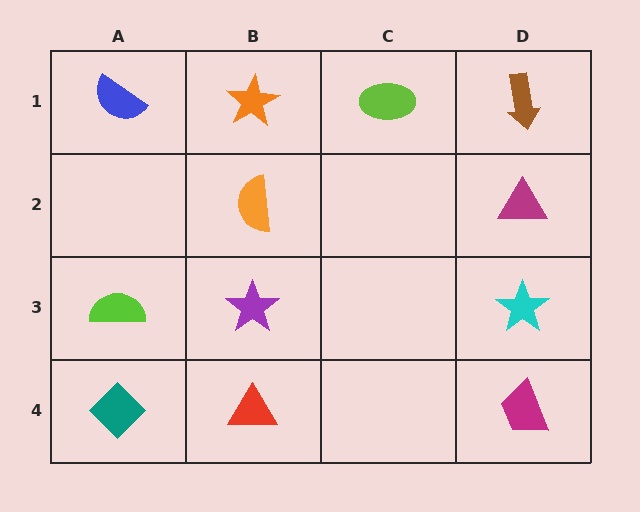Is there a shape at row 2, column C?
No, that cell is empty.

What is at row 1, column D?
A brown arrow.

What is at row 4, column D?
A magenta trapezoid.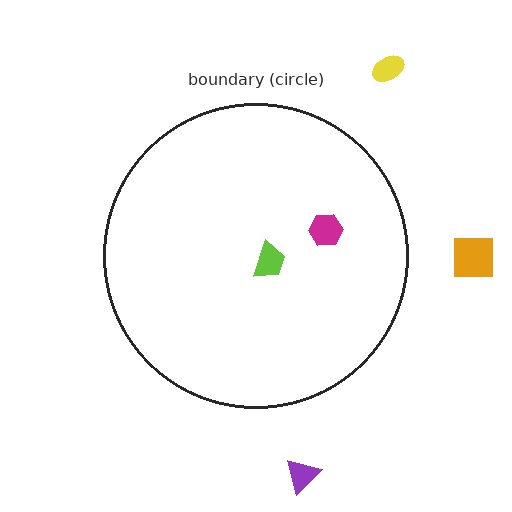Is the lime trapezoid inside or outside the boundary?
Inside.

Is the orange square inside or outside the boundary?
Outside.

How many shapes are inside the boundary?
2 inside, 3 outside.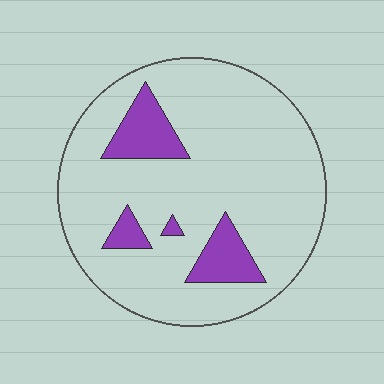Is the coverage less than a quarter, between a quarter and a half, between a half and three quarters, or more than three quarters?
Less than a quarter.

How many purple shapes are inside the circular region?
4.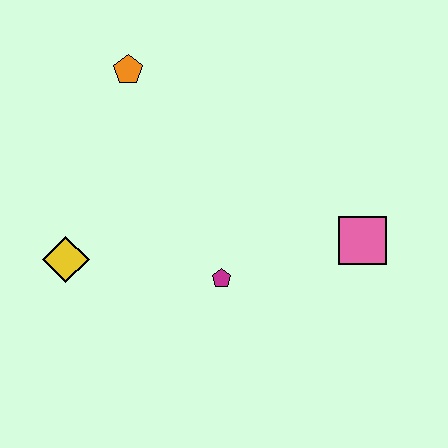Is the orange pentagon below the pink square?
No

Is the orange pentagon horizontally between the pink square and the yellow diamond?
Yes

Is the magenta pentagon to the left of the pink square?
Yes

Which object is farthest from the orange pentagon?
The pink square is farthest from the orange pentagon.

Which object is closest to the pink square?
The magenta pentagon is closest to the pink square.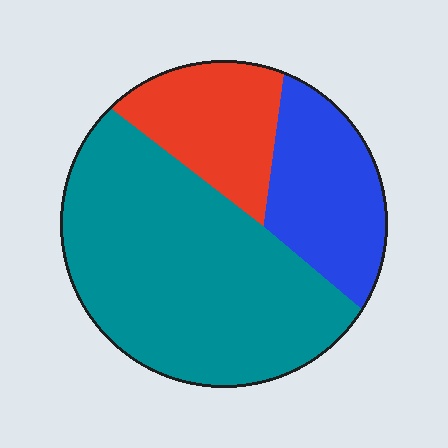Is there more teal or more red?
Teal.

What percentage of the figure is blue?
Blue covers about 20% of the figure.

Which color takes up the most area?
Teal, at roughly 60%.